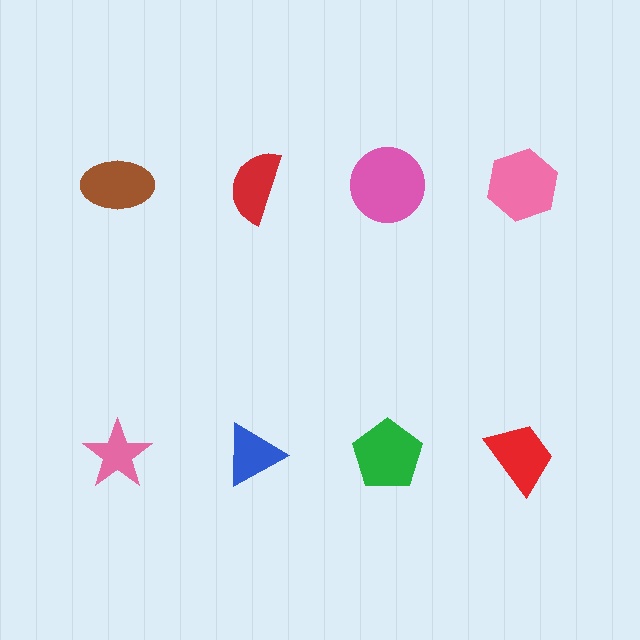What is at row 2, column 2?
A blue triangle.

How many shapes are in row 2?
4 shapes.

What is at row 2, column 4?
A red trapezoid.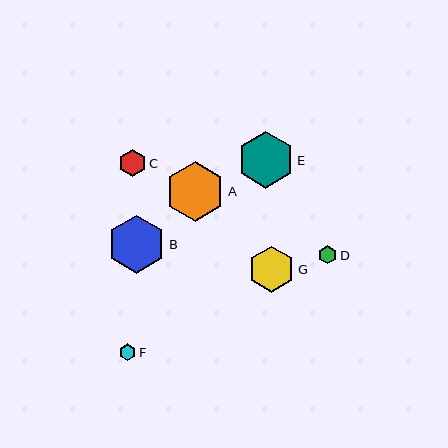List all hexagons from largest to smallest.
From largest to smallest: A, B, E, G, C, D, F.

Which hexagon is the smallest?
Hexagon F is the smallest with a size of approximately 17 pixels.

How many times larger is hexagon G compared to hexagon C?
Hexagon G is approximately 1.7 times the size of hexagon C.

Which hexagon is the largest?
Hexagon A is the largest with a size of approximately 59 pixels.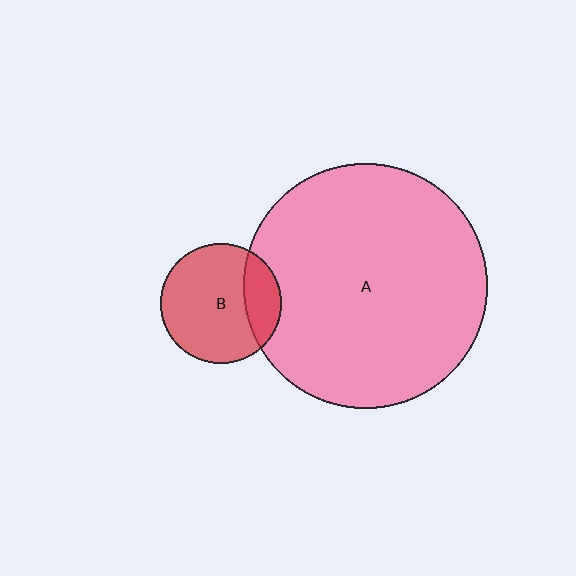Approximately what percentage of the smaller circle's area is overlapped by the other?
Approximately 20%.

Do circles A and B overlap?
Yes.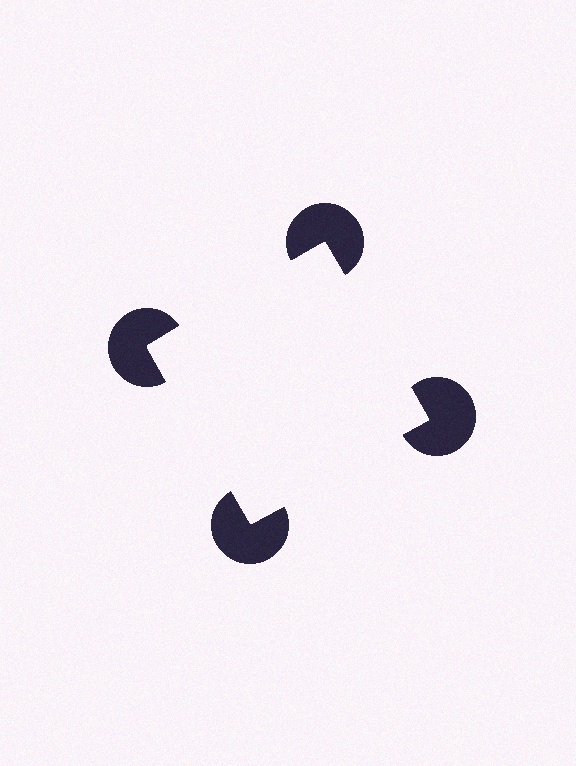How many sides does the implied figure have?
4 sides.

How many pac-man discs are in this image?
There are 4 — one at each vertex of the illusory square.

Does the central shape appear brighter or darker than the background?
It typically appears slightly brighter than the background, even though no actual brightness change is drawn.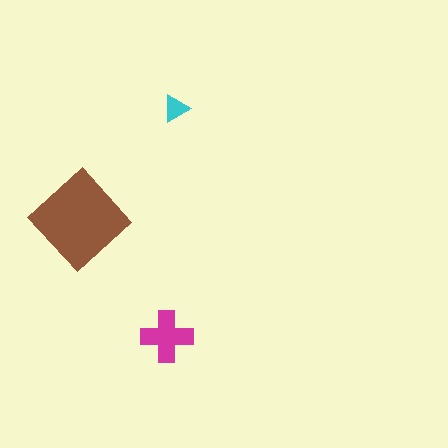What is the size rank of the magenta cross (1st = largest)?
2nd.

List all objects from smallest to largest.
The cyan triangle, the magenta cross, the brown diamond.